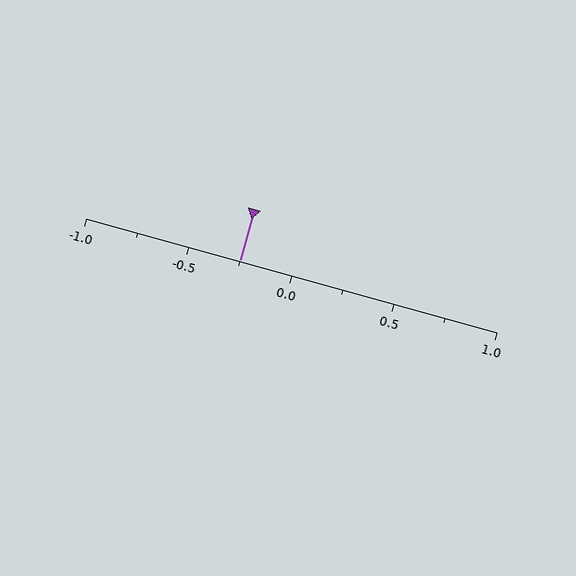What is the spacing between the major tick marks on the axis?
The major ticks are spaced 0.5 apart.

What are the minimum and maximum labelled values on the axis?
The axis runs from -1.0 to 1.0.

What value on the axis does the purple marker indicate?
The marker indicates approximately -0.25.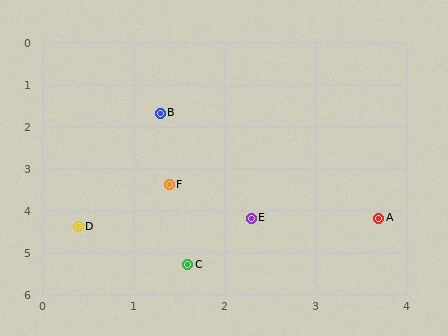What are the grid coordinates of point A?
Point A is at approximately (3.7, 4.2).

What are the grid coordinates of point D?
Point D is at approximately (0.4, 4.4).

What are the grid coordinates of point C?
Point C is at approximately (1.6, 5.3).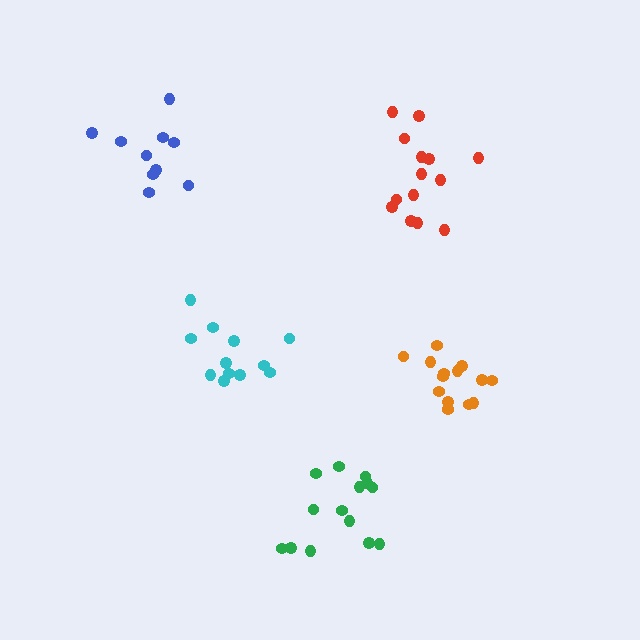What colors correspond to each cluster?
The clusters are colored: red, green, cyan, orange, blue.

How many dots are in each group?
Group 1: 14 dots, Group 2: 14 dots, Group 3: 12 dots, Group 4: 15 dots, Group 5: 10 dots (65 total).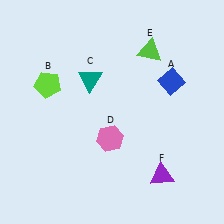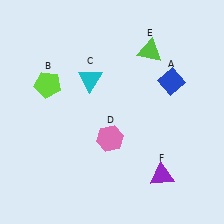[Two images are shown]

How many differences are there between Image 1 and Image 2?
There is 1 difference between the two images.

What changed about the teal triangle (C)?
In Image 1, C is teal. In Image 2, it changed to cyan.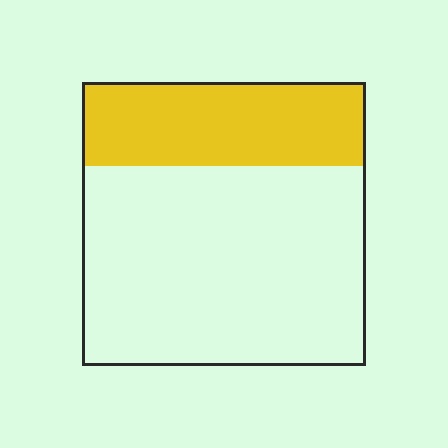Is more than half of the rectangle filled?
No.